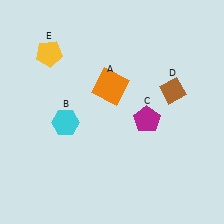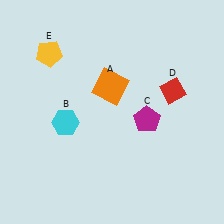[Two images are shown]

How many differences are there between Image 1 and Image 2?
There is 1 difference between the two images.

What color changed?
The diamond (D) changed from brown in Image 1 to red in Image 2.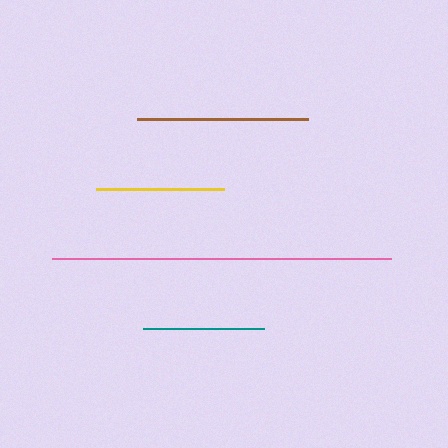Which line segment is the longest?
The pink line is the longest at approximately 340 pixels.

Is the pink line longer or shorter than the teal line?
The pink line is longer than the teal line.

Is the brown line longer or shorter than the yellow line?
The brown line is longer than the yellow line.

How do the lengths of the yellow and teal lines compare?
The yellow and teal lines are approximately the same length.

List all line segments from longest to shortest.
From longest to shortest: pink, brown, yellow, teal.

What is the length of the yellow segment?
The yellow segment is approximately 128 pixels long.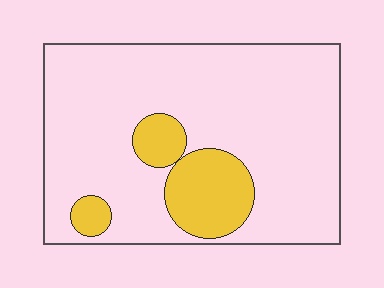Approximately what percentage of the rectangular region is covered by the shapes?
Approximately 15%.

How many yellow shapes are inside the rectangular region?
3.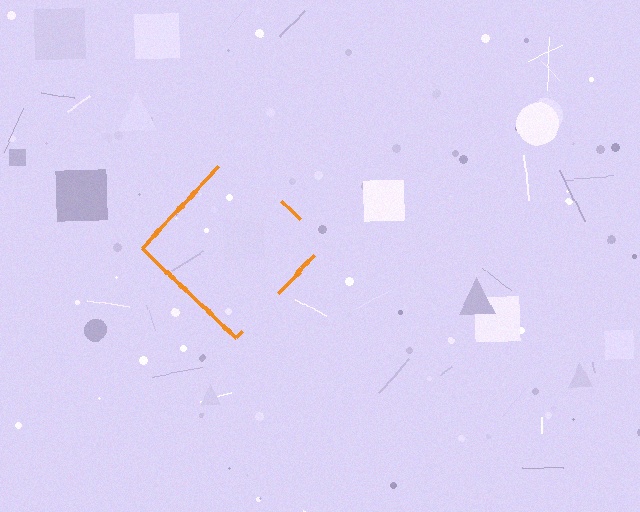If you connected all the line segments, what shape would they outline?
They would outline a diamond.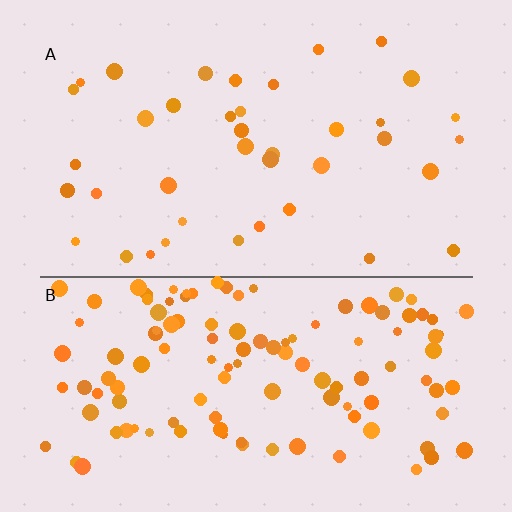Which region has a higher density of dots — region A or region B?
B (the bottom).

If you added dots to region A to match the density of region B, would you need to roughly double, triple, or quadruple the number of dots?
Approximately triple.